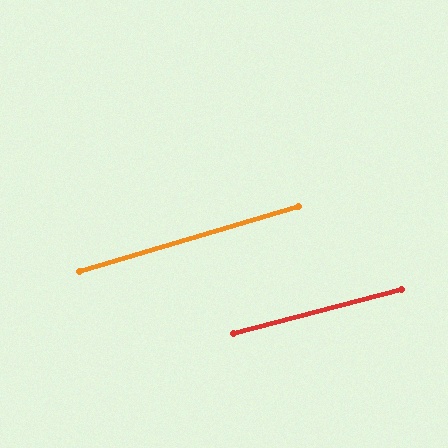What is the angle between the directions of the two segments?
Approximately 2 degrees.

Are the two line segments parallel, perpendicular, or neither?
Parallel — their directions differ by only 2.0°.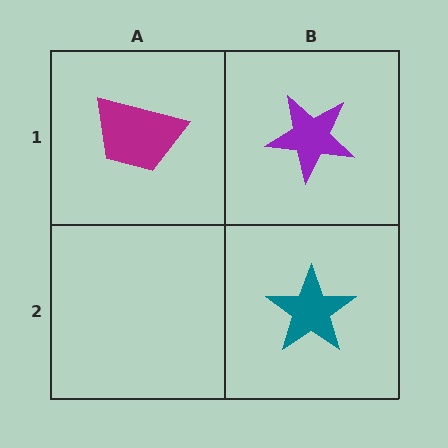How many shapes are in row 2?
1 shape.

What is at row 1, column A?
A magenta trapezoid.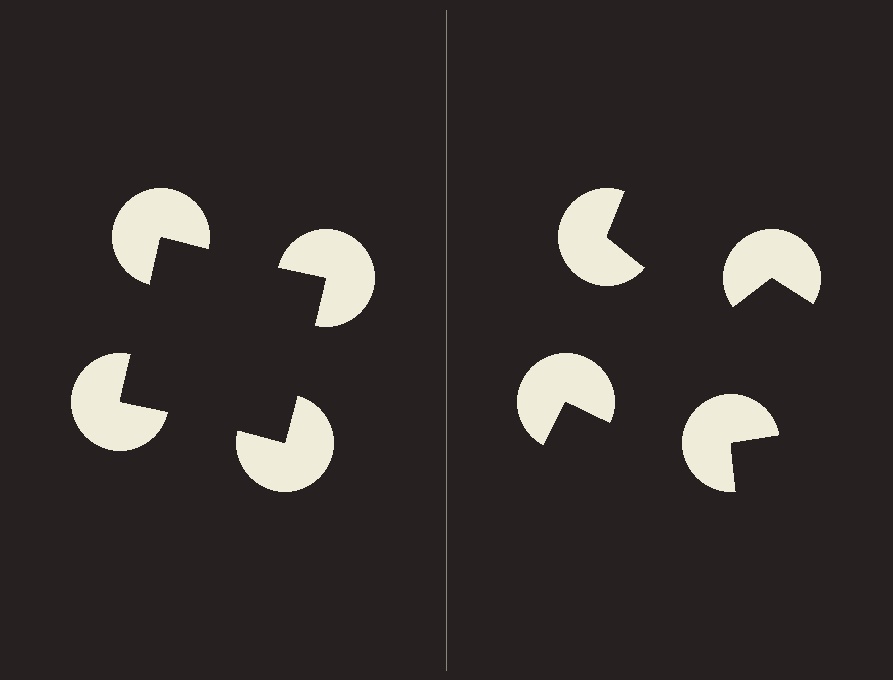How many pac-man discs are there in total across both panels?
8 — 4 on each side.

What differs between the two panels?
The pac-man discs are positioned identically on both sides; only the wedge orientations differ. On the left they align to a square; on the right they are misaligned.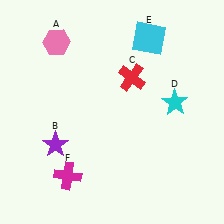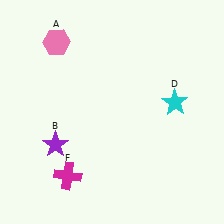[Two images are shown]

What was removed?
The cyan square (E), the red cross (C) were removed in Image 2.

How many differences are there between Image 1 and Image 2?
There are 2 differences between the two images.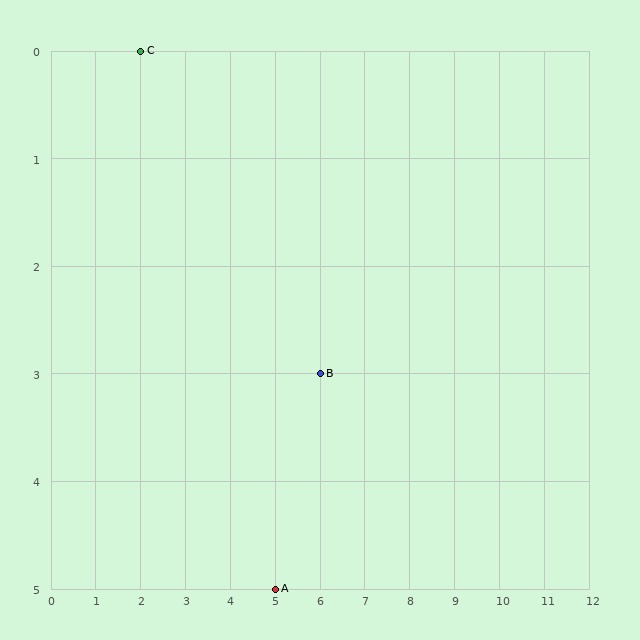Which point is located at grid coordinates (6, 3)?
Point B is at (6, 3).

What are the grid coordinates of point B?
Point B is at grid coordinates (6, 3).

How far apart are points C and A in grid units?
Points C and A are 3 columns and 5 rows apart (about 5.8 grid units diagonally).